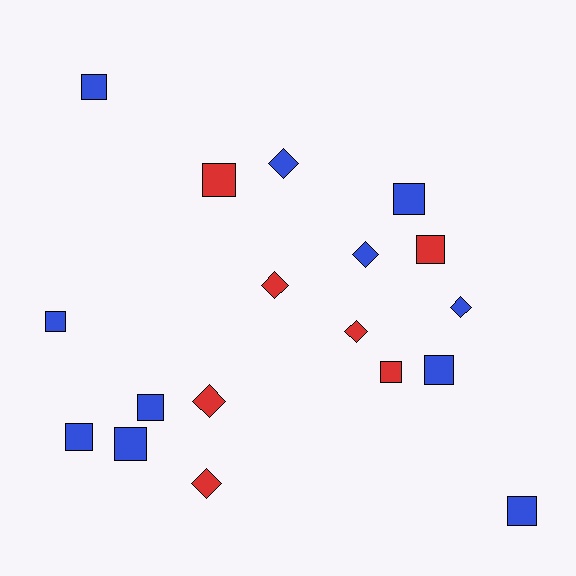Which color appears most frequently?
Blue, with 11 objects.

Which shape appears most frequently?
Square, with 11 objects.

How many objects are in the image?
There are 18 objects.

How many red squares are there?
There are 3 red squares.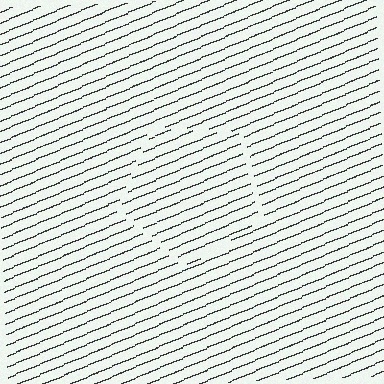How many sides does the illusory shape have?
5 sides — the line-ends trace a pentagon.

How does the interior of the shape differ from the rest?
The interior of the shape contains the same grating, shifted by half a period — the contour is defined by the phase discontinuity where line-ends from the inner and outer gratings abut.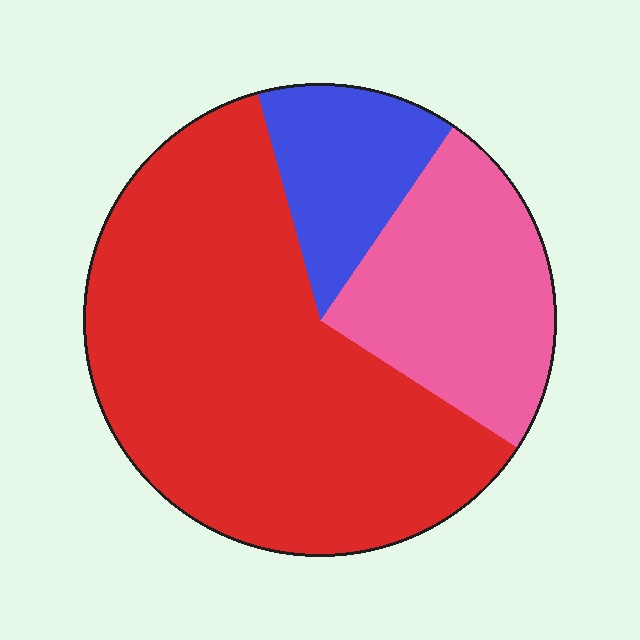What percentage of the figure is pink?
Pink covers roughly 25% of the figure.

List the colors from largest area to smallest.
From largest to smallest: red, pink, blue.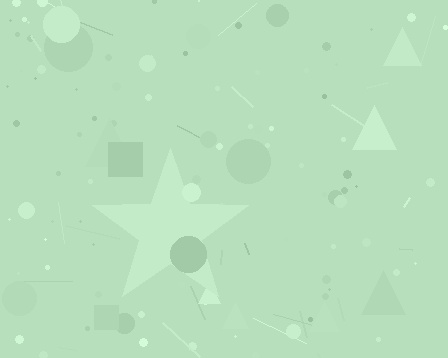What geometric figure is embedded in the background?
A star is embedded in the background.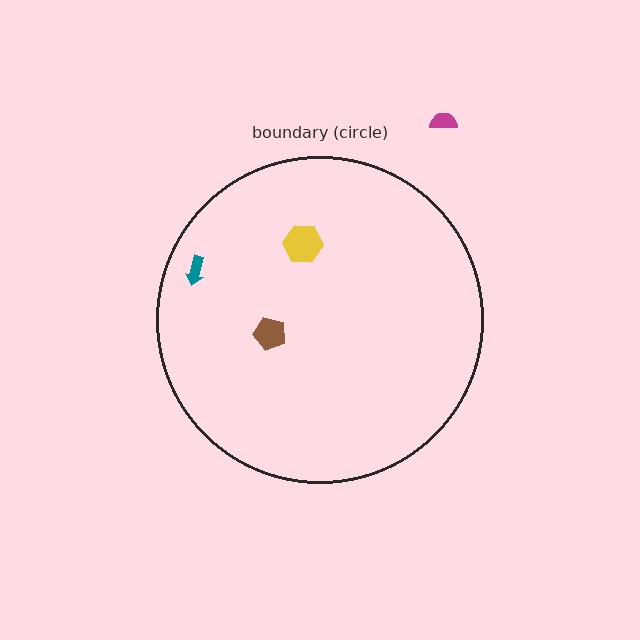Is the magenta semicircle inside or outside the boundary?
Outside.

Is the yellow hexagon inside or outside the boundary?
Inside.